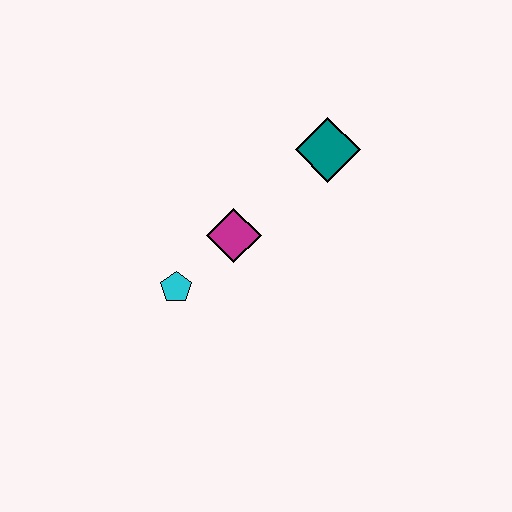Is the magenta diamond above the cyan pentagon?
Yes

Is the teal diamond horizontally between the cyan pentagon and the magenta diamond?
No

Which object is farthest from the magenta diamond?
The teal diamond is farthest from the magenta diamond.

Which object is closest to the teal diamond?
The magenta diamond is closest to the teal diamond.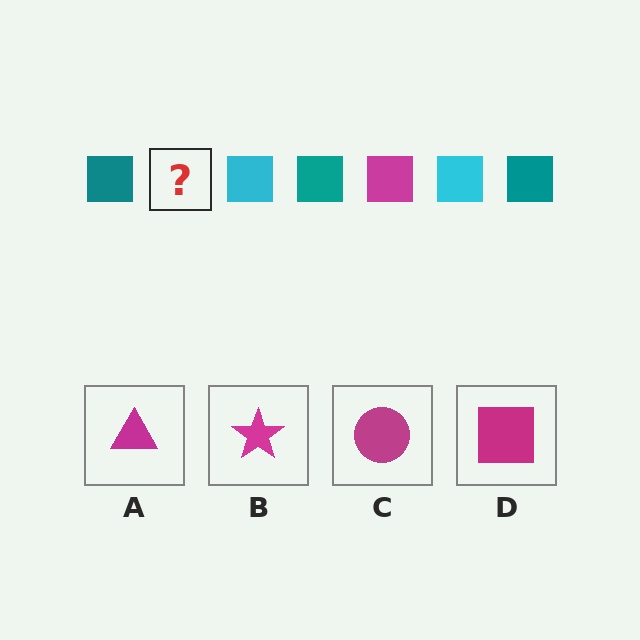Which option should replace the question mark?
Option D.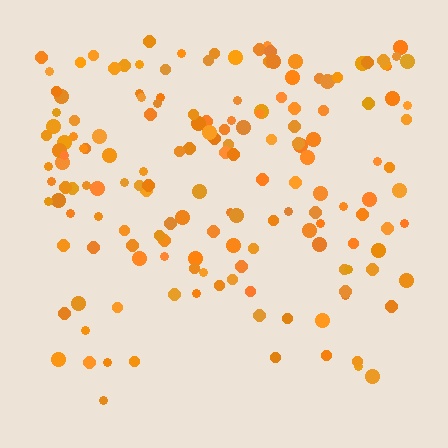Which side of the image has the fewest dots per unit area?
The bottom.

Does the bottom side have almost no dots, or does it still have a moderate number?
Still a moderate number, just noticeably fewer than the top.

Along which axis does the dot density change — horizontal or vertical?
Vertical.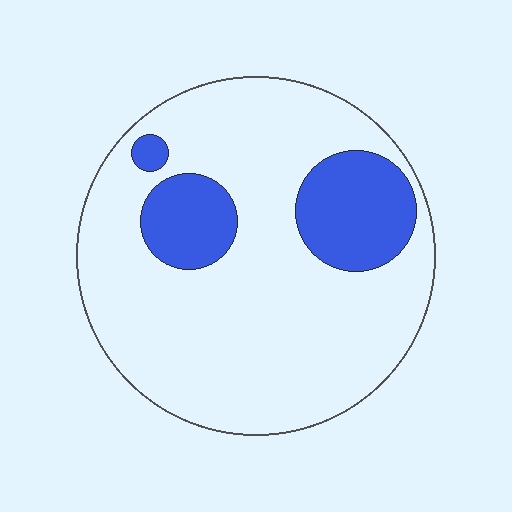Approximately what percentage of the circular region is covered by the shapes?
Approximately 20%.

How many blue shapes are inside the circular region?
3.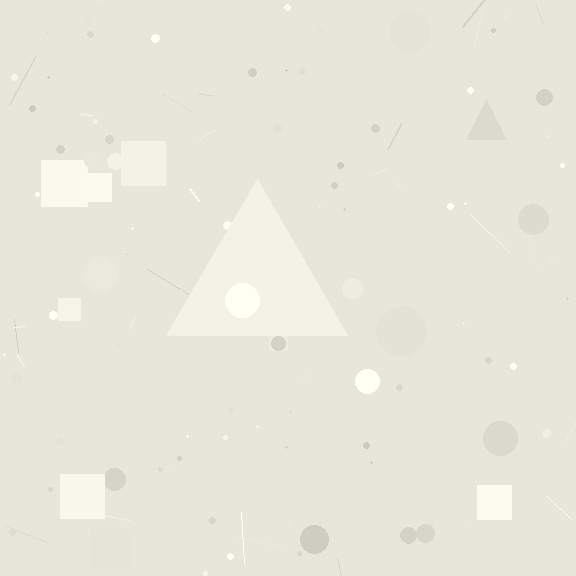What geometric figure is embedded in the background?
A triangle is embedded in the background.